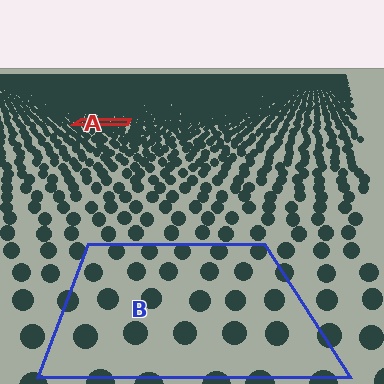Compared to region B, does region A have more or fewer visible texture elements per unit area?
Region A has more texture elements per unit area — they are packed more densely because it is farther away.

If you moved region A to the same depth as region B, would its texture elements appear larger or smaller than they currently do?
They would appear larger. At a closer depth, the same texture elements are projected at a bigger on-screen size.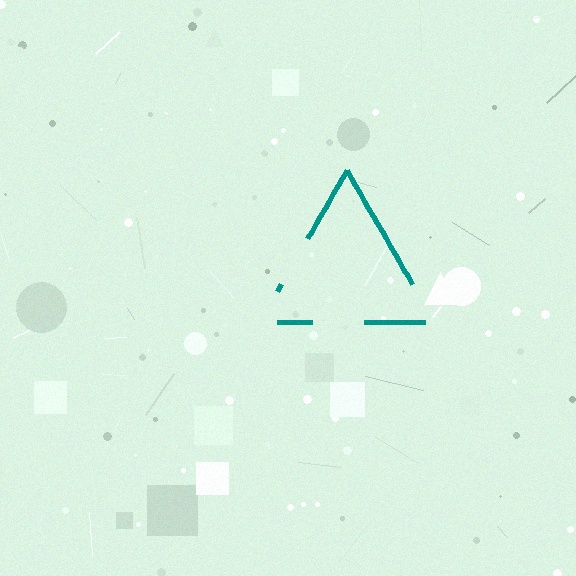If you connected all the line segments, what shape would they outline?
They would outline a triangle.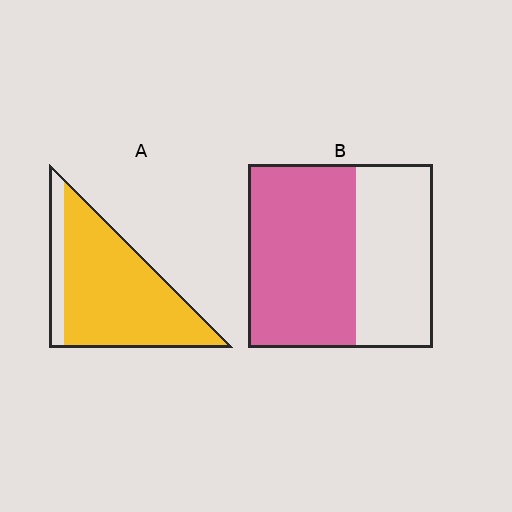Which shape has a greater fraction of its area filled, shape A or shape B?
Shape A.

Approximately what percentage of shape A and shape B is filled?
A is approximately 85% and B is approximately 60%.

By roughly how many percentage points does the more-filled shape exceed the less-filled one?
By roughly 25 percentage points (A over B).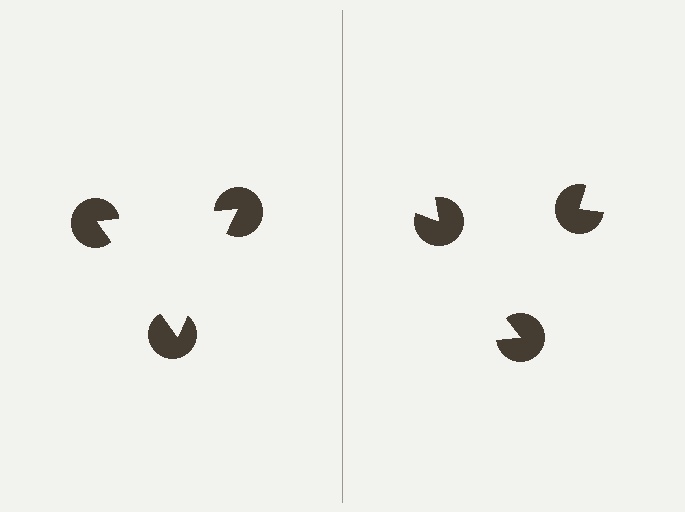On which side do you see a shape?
An illusory triangle appears on the left side. On the right side the wedge cuts are rotated, so no coherent shape forms.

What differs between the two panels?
The pac-man discs are positioned identically on both sides; only the wedge orientations differ. On the left they align to a triangle; on the right they are misaligned.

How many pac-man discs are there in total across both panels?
6 — 3 on each side.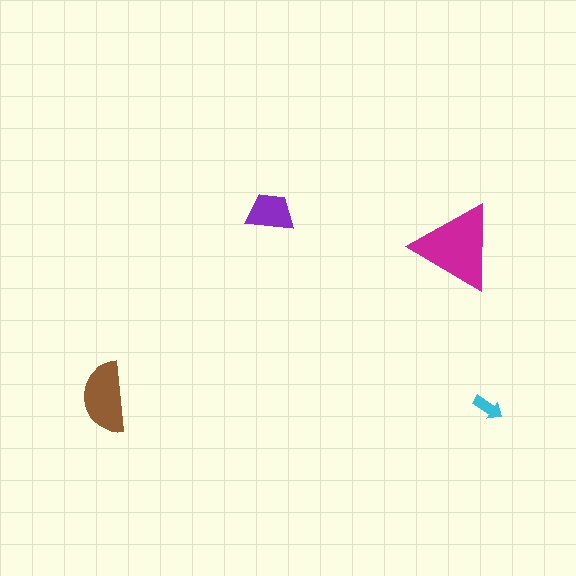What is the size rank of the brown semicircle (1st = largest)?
2nd.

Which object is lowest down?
The cyan arrow is bottommost.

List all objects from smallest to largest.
The cyan arrow, the purple trapezoid, the brown semicircle, the magenta triangle.